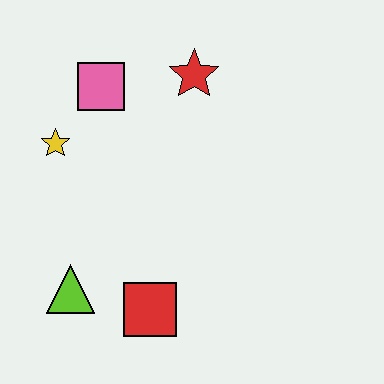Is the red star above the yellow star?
Yes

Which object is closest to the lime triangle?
The red square is closest to the lime triangle.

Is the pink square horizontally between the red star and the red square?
No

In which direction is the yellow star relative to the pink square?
The yellow star is below the pink square.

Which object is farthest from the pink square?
The red square is farthest from the pink square.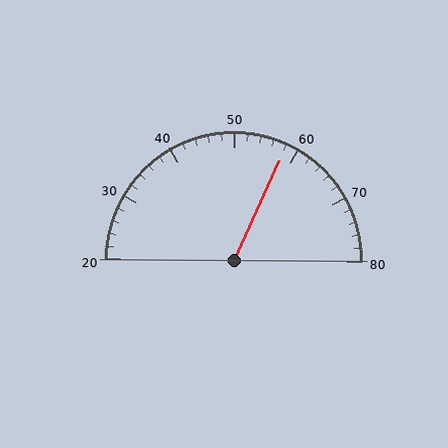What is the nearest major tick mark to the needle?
The nearest major tick mark is 60.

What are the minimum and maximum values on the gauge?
The gauge ranges from 20 to 80.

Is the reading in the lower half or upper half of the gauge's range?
The reading is in the upper half of the range (20 to 80).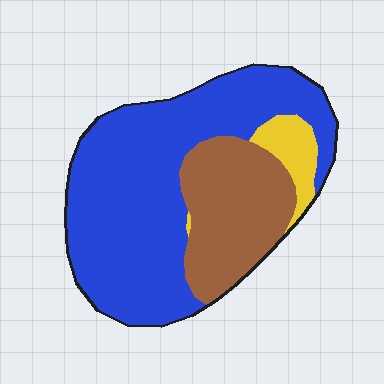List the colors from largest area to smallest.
From largest to smallest: blue, brown, yellow.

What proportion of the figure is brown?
Brown covers roughly 30% of the figure.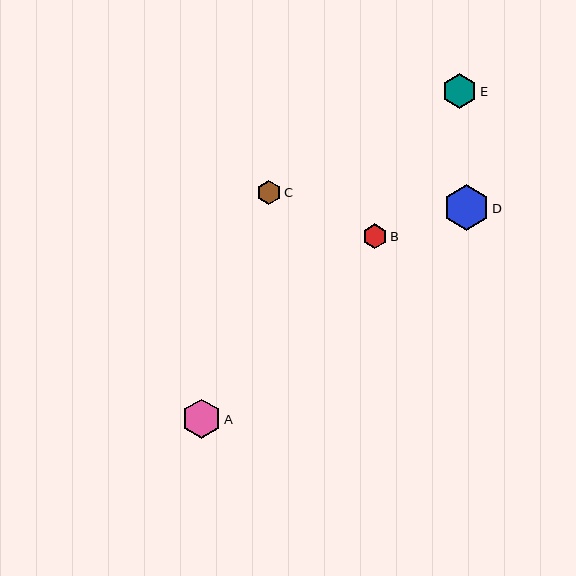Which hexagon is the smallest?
Hexagon C is the smallest with a size of approximately 24 pixels.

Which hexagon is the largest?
Hexagon D is the largest with a size of approximately 46 pixels.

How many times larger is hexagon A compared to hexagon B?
Hexagon A is approximately 1.6 times the size of hexagon B.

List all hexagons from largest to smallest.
From largest to smallest: D, A, E, B, C.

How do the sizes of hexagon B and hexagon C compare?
Hexagon B and hexagon C are approximately the same size.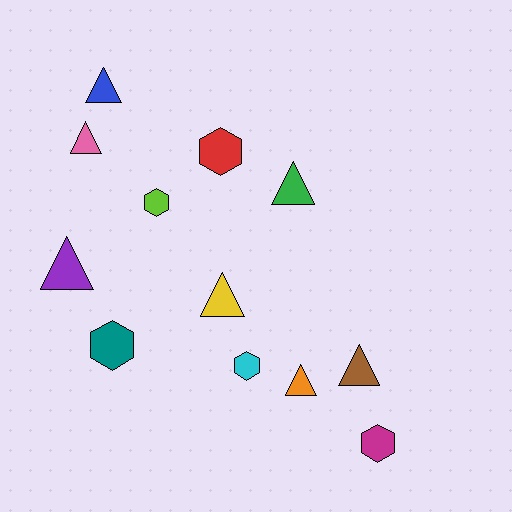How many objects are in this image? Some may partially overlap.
There are 12 objects.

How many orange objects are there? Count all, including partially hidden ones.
There is 1 orange object.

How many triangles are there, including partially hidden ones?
There are 7 triangles.